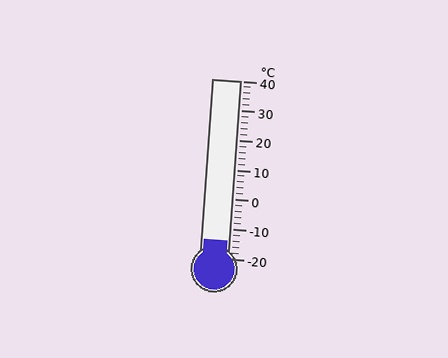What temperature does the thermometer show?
The thermometer shows approximately -14°C.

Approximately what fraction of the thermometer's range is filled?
The thermometer is filled to approximately 10% of its range.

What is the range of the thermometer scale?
The thermometer scale ranges from -20°C to 40°C.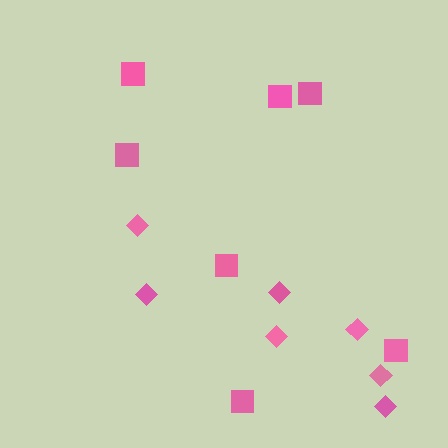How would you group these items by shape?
There are 2 groups: one group of diamonds (7) and one group of squares (7).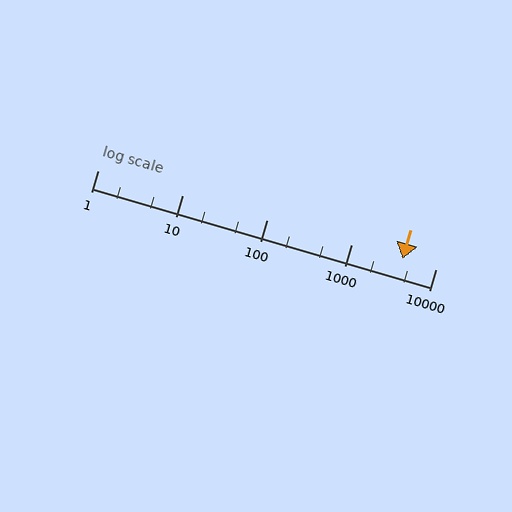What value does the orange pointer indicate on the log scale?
The pointer indicates approximately 4100.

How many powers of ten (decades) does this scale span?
The scale spans 4 decades, from 1 to 10000.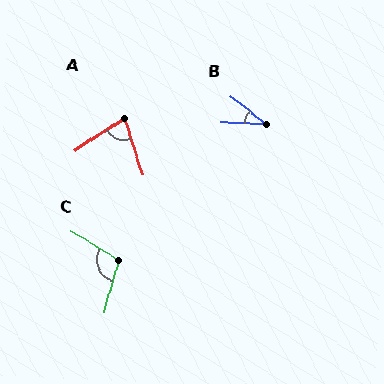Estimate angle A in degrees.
Approximately 75 degrees.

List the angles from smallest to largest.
B (37°), A (75°), C (106°).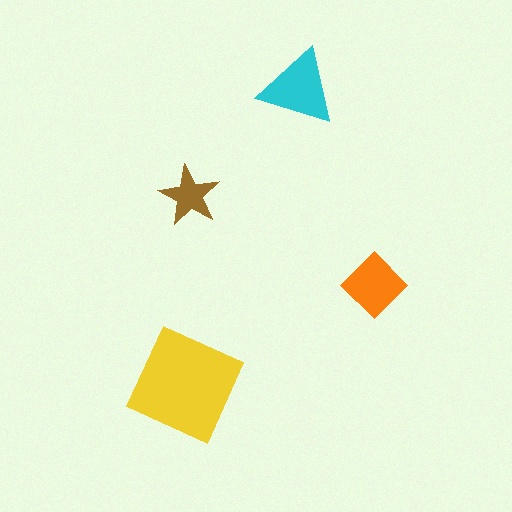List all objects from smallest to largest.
The brown star, the orange diamond, the cyan triangle, the yellow square.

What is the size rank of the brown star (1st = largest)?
4th.